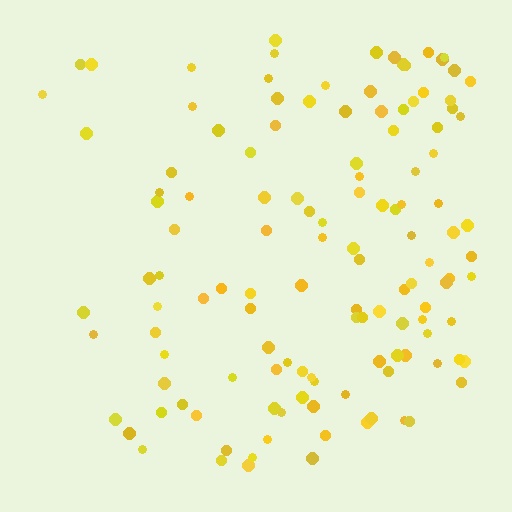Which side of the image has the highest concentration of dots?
The right.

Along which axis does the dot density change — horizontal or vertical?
Horizontal.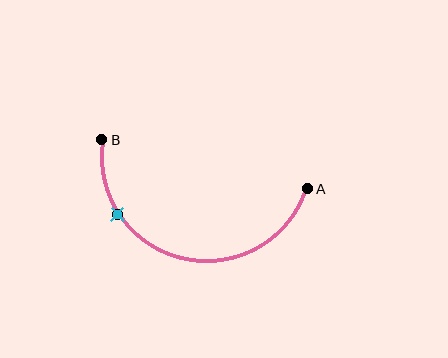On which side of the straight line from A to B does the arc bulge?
The arc bulges below the straight line connecting A and B.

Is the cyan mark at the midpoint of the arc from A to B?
No. The cyan mark lies on the arc but is closer to endpoint B. The arc midpoint would be at the point on the curve equidistant along the arc from both A and B.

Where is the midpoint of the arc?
The arc midpoint is the point on the curve farthest from the straight line joining A and B. It sits below that line.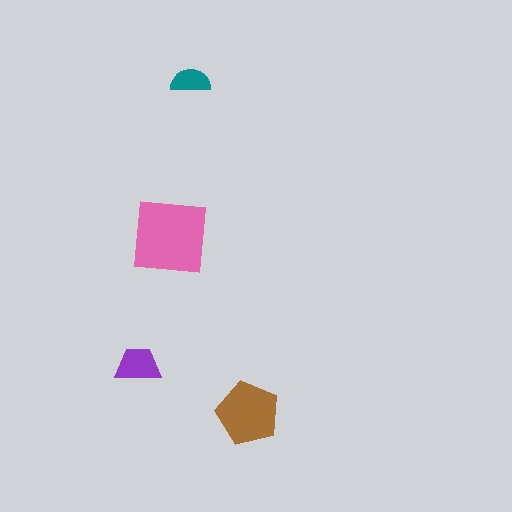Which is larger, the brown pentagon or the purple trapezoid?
The brown pentagon.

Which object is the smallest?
The teal semicircle.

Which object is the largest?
The pink square.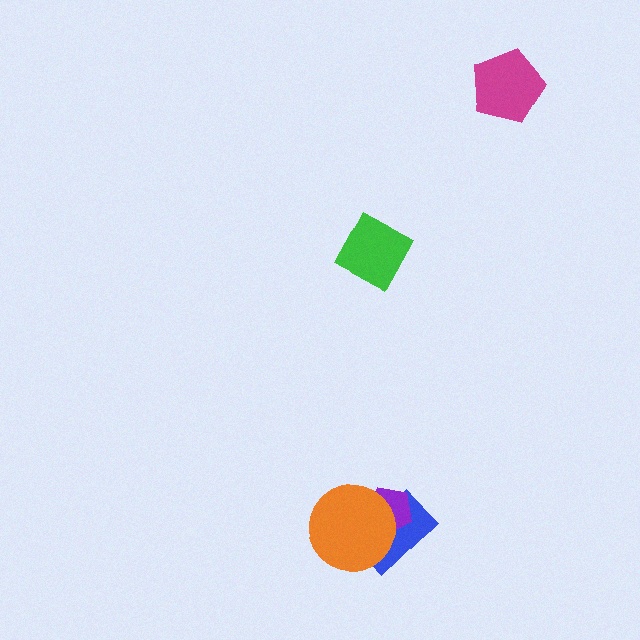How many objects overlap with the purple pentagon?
2 objects overlap with the purple pentagon.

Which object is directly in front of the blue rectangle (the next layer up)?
The purple pentagon is directly in front of the blue rectangle.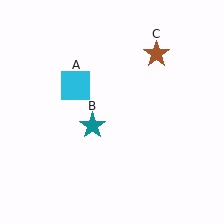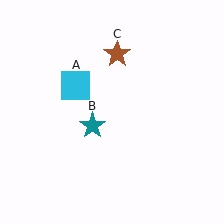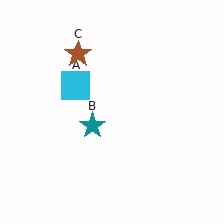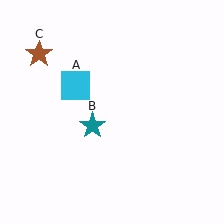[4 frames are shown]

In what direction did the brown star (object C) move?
The brown star (object C) moved left.